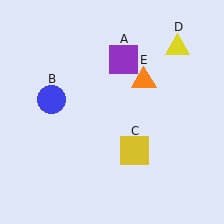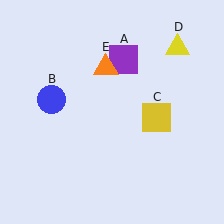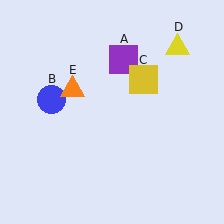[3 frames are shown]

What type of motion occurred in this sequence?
The yellow square (object C), orange triangle (object E) rotated counterclockwise around the center of the scene.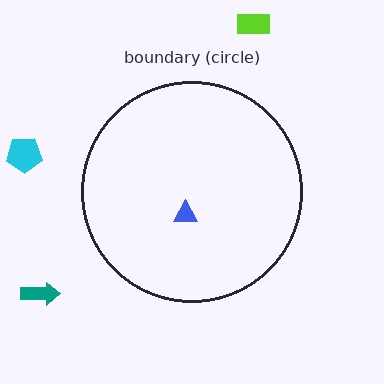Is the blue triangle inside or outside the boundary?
Inside.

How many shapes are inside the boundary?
1 inside, 3 outside.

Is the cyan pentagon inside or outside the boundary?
Outside.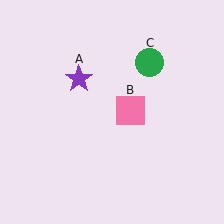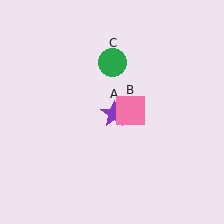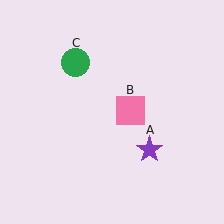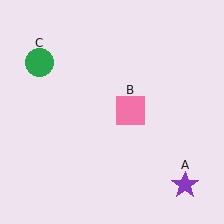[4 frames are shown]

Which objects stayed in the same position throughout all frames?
Pink square (object B) remained stationary.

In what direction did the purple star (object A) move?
The purple star (object A) moved down and to the right.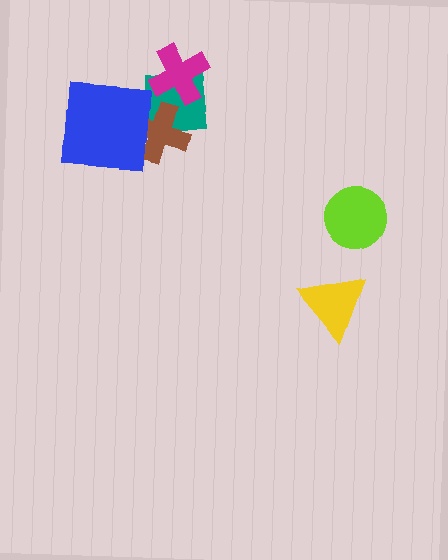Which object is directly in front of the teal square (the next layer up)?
The brown cross is directly in front of the teal square.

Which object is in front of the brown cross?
The blue square is in front of the brown cross.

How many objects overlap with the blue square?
1 object overlaps with the blue square.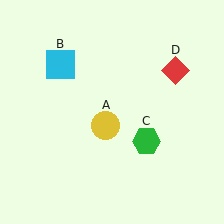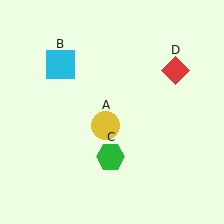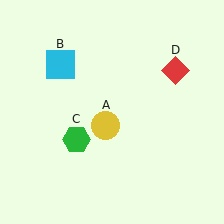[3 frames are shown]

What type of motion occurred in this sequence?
The green hexagon (object C) rotated clockwise around the center of the scene.